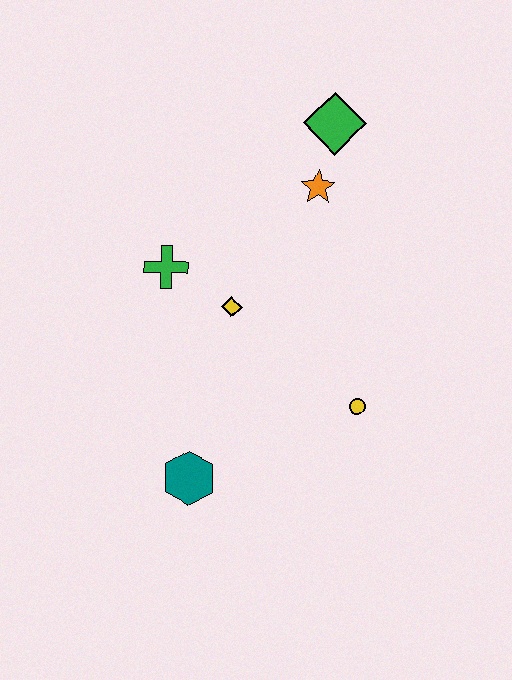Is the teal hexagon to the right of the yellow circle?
No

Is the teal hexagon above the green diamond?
No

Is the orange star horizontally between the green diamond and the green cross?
Yes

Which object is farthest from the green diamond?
The teal hexagon is farthest from the green diamond.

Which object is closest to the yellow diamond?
The green cross is closest to the yellow diamond.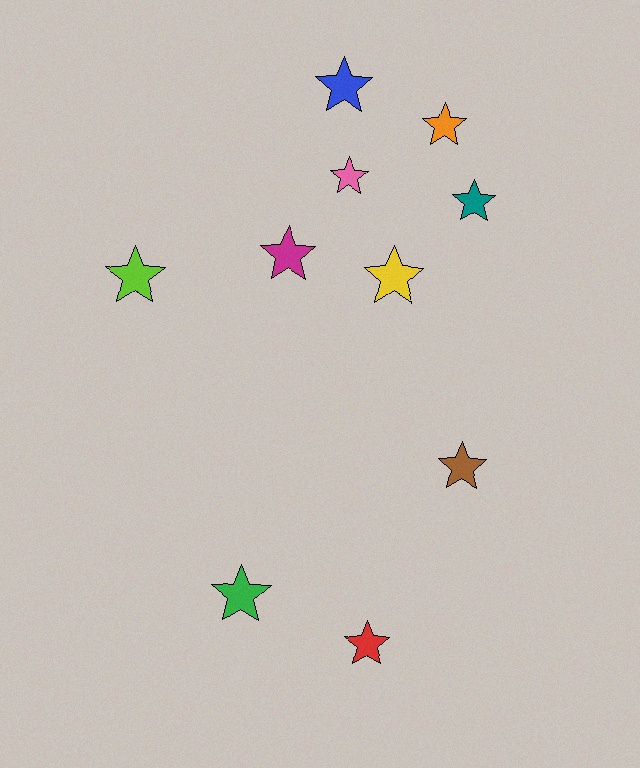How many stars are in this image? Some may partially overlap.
There are 10 stars.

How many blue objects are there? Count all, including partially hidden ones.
There is 1 blue object.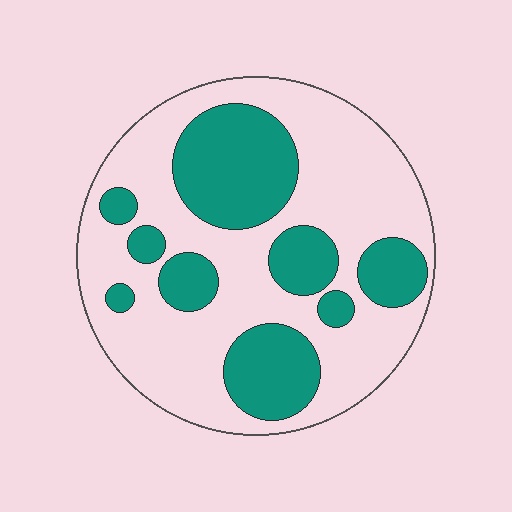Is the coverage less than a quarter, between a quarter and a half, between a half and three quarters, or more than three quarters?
Between a quarter and a half.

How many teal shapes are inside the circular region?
9.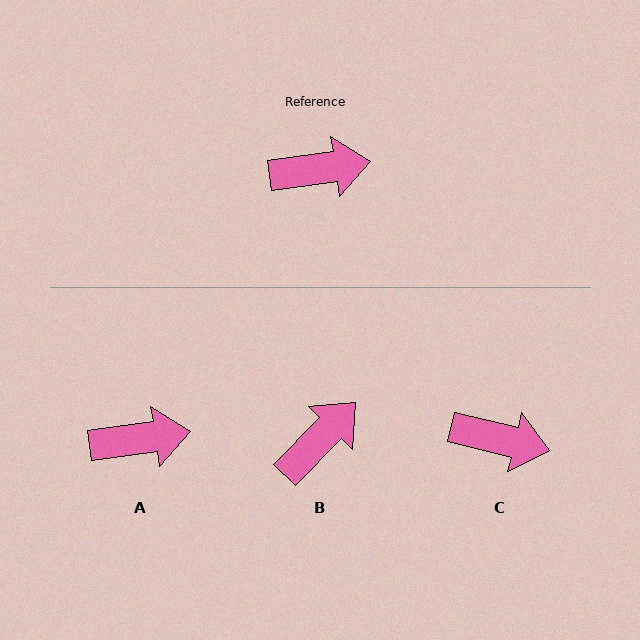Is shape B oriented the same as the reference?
No, it is off by about 38 degrees.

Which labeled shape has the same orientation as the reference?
A.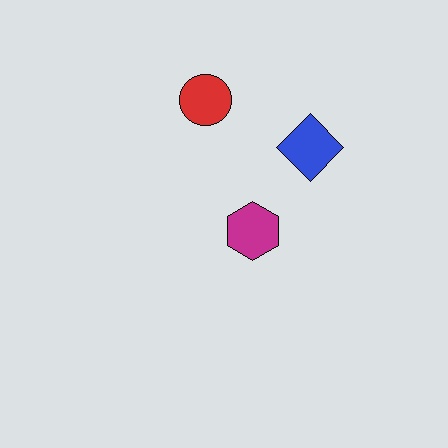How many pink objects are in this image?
There are no pink objects.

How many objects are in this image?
There are 3 objects.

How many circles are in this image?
There is 1 circle.